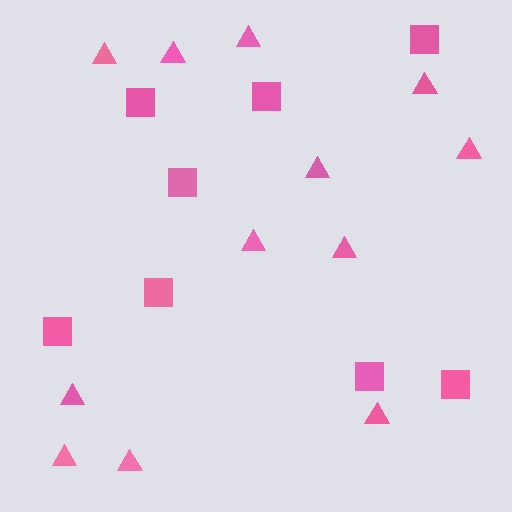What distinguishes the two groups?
There are 2 groups: one group of triangles (12) and one group of squares (8).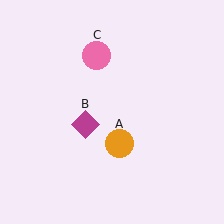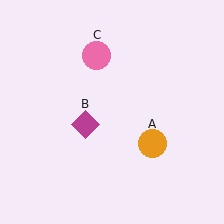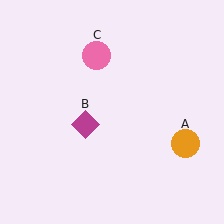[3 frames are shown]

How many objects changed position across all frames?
1 object changed position: orange circle (object A).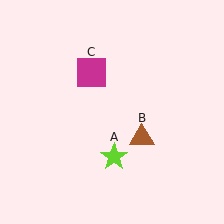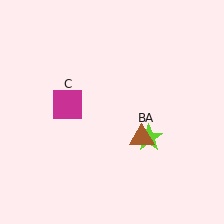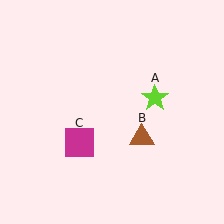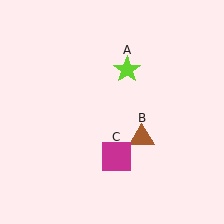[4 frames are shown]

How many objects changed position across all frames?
2 objects changed position: lime star (object A), magenta square (object C).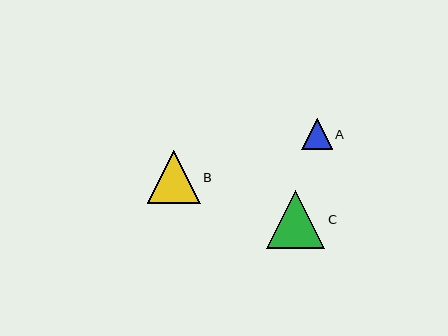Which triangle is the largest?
Triangle C is the largest with a size of approximately 58 pixels.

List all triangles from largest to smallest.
From largest to smallest: C, B, A.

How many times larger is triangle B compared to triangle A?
Triangle B is approximately 1.7 times the size of triangle A.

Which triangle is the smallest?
Triangle A is the smallest with a size of approximately 31 pixels.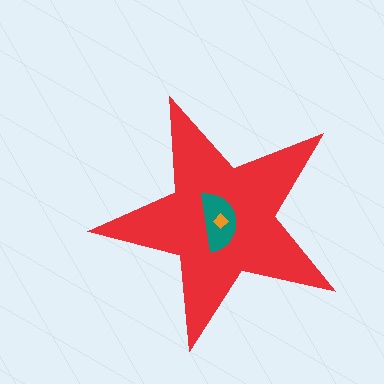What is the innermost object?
The orange diamond.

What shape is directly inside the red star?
The teal semicircle.